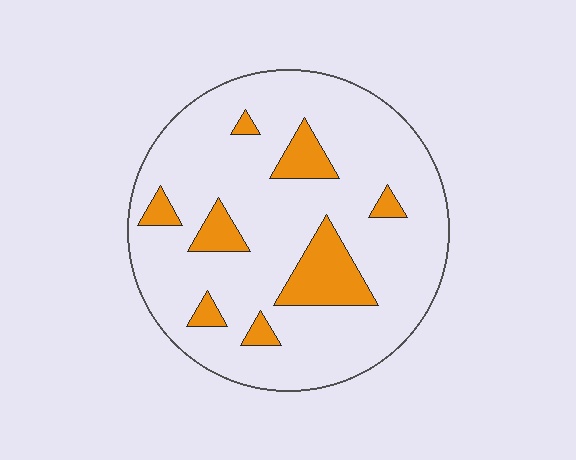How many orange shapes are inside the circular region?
8.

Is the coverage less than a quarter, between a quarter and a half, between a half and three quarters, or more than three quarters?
Less than a quarter.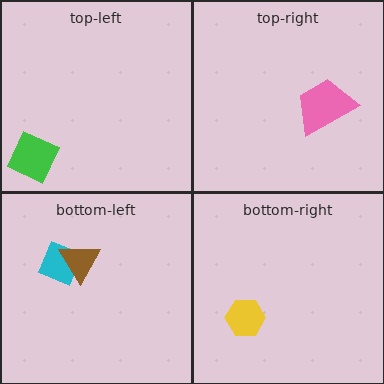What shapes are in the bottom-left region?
The cyan diamond, the brown triangle.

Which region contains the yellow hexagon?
The bottom-right region.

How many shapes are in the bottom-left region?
2.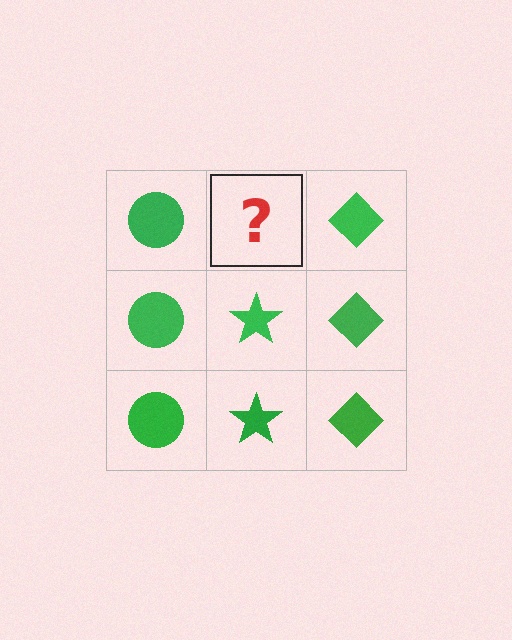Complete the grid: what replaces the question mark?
The question mark should be replaced with a green star.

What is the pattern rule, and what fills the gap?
The rule is that each column has a consistent shape. The gap should be filled with a green star.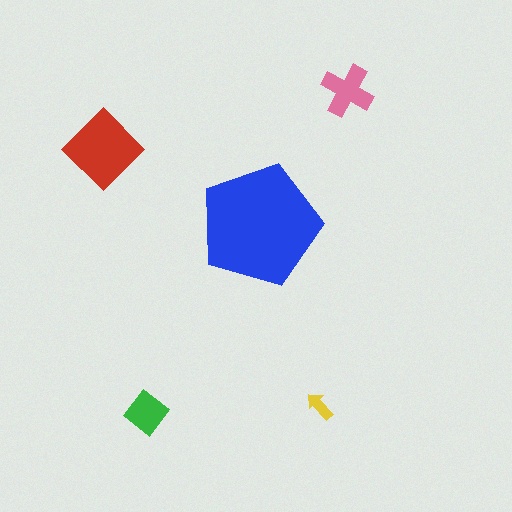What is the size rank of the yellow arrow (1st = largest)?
5th.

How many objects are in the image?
There are 5 objects in the image.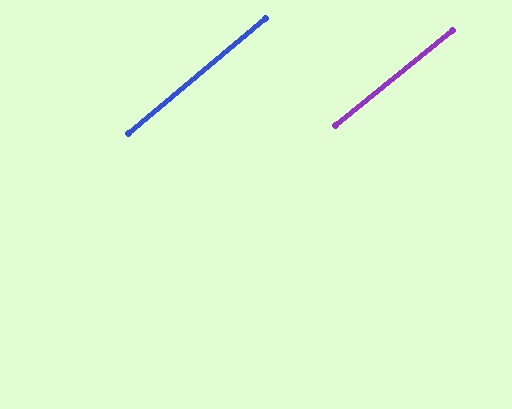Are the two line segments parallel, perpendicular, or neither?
Parallel — their directions differ by only 1.2°.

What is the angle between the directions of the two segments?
Approximately 1 degree.